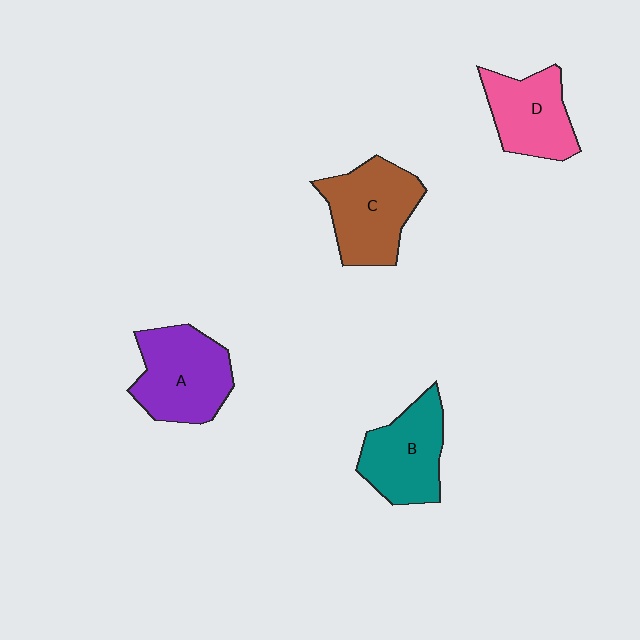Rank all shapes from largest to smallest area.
From largest to smallest: A (purple), C (brown), B (teal), D (pink).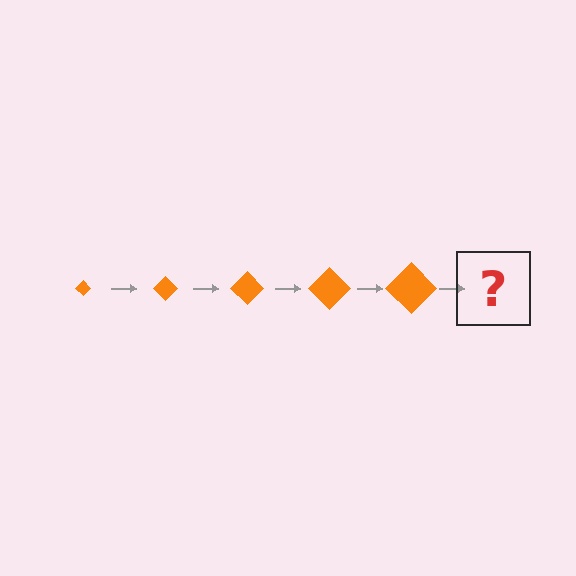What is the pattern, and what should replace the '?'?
The pattern is that the diamond gets progressively larger each step. The '?' should be an orange diamond, larger than the previous one.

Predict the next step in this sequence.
The next step is an orange diamond, larger than the previous one.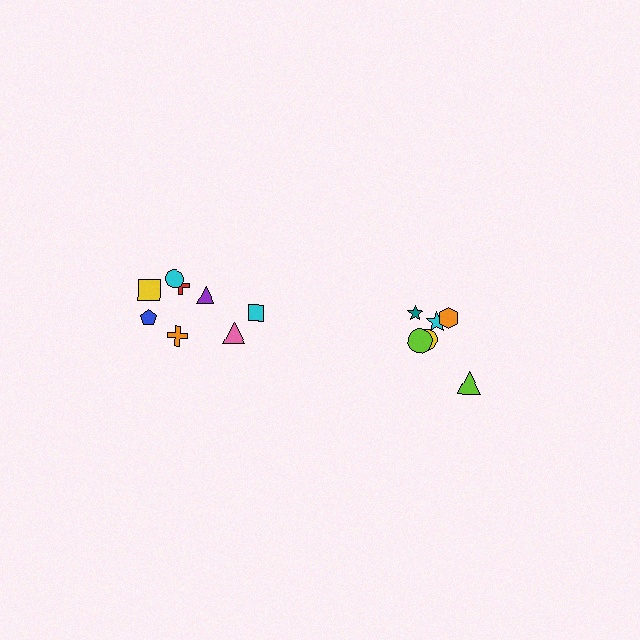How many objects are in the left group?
There are 8 objects.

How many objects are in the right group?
There are 6 objects.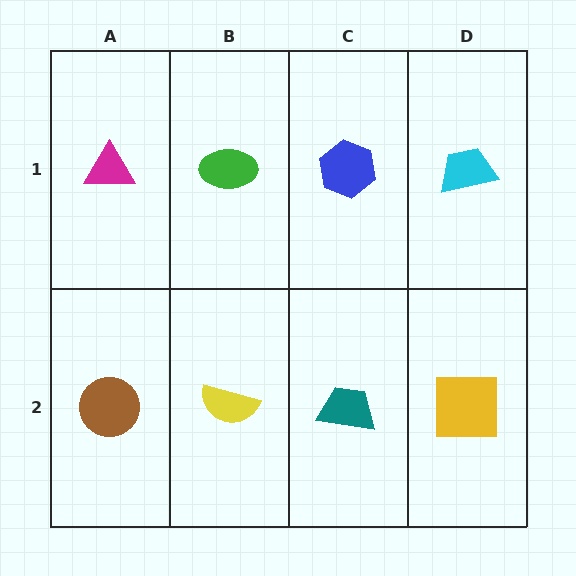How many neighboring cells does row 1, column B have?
3.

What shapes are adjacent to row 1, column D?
A yellow square (row 2, column D), a blue hexagon (row 1, column C).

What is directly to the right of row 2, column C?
A yellow square.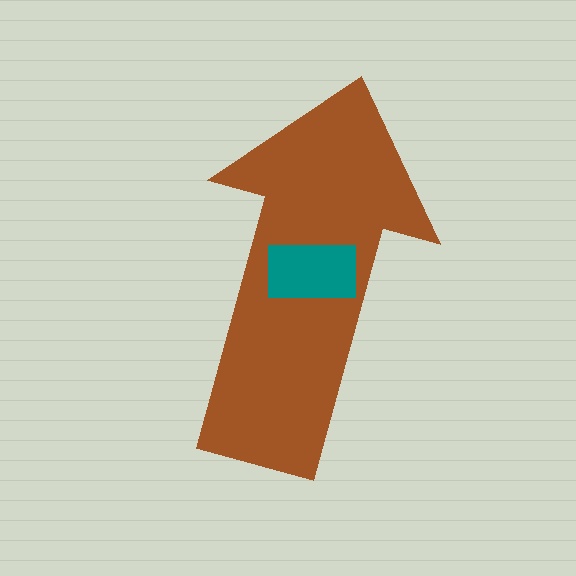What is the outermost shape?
The brown arrow.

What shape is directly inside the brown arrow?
The teal rectangle.